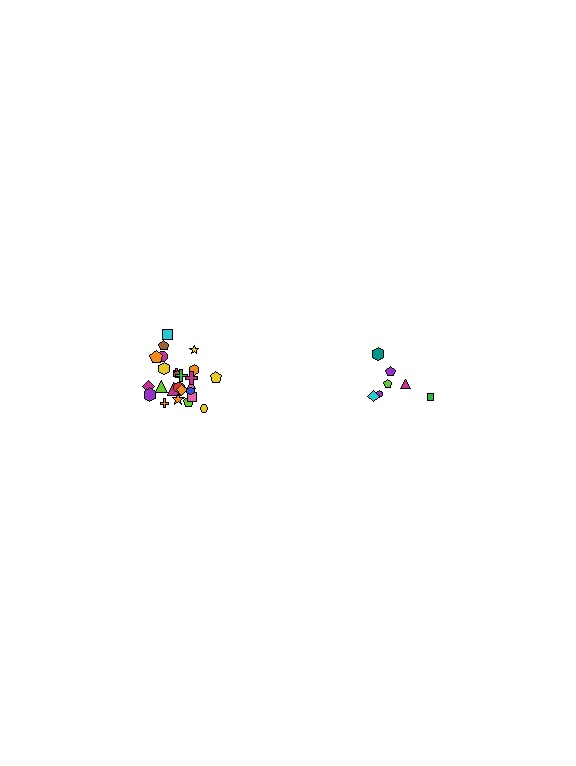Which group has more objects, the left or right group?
The left group.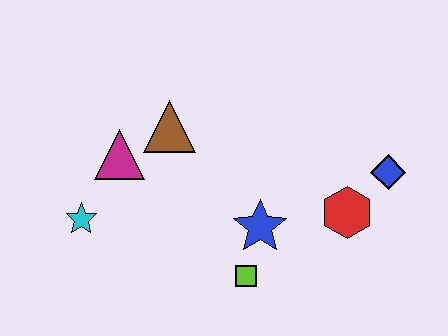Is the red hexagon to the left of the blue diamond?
Yes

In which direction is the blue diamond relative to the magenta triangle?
The blue diamond is to the right of the magenta triangle.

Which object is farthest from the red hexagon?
The cyan star is farthest from the red hexagon.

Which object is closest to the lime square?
The blue star is closest to the lime square.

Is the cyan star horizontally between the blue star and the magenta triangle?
No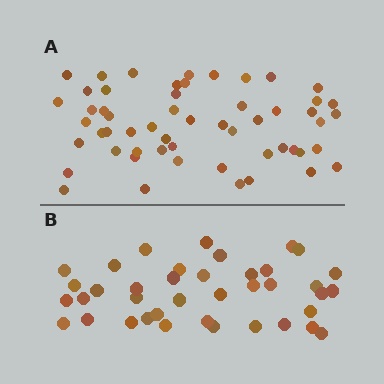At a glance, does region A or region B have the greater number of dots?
Region A (the top region) has more dots.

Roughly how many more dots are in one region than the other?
Region A has approximately 15 more dots than region B.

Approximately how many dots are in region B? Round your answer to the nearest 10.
About 40 dots. (The exact count is 39, which rounds to 40.)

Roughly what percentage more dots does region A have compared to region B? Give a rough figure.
About 40% more.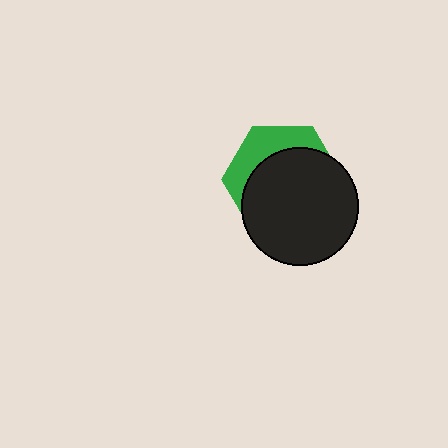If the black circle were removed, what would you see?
You would see the complete green hexagon.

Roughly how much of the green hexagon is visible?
A small part of it is visible (roughly 31%).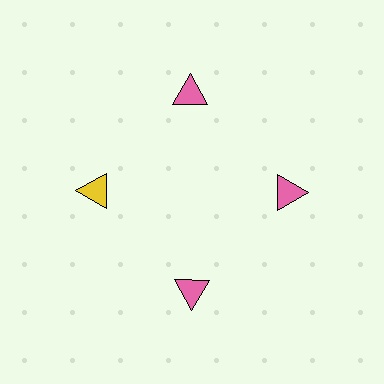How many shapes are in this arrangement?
There are 4 shapes arranged in a ring pattern.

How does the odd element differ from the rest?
It has a different color: yellow instead of pink.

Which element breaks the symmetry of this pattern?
The yellow triangle at roughly the 9 o'clock position breaks the symmetry. All other shapes are pink triangles.